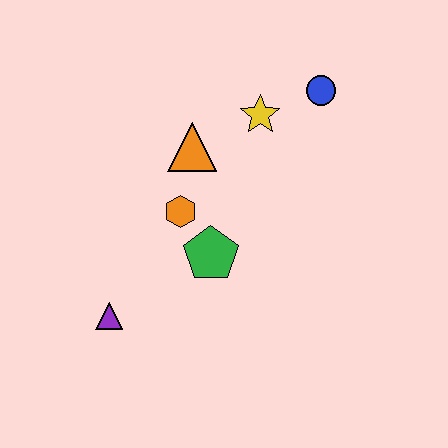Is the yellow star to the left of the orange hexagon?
No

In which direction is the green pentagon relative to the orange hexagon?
The green pentagon is below the orange hexagon.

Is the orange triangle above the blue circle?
No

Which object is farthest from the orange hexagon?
The blue circle is farthest from the orange hexagon.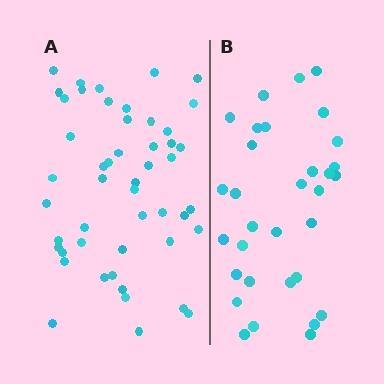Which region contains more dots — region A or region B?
Region A (the left region) has more dots.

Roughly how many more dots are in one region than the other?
Region A has approximately 15 more dots than region B.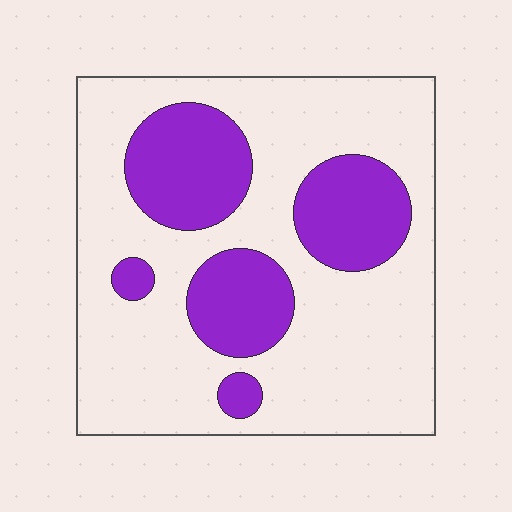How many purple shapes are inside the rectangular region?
5.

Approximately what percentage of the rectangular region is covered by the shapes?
Approximately 30%.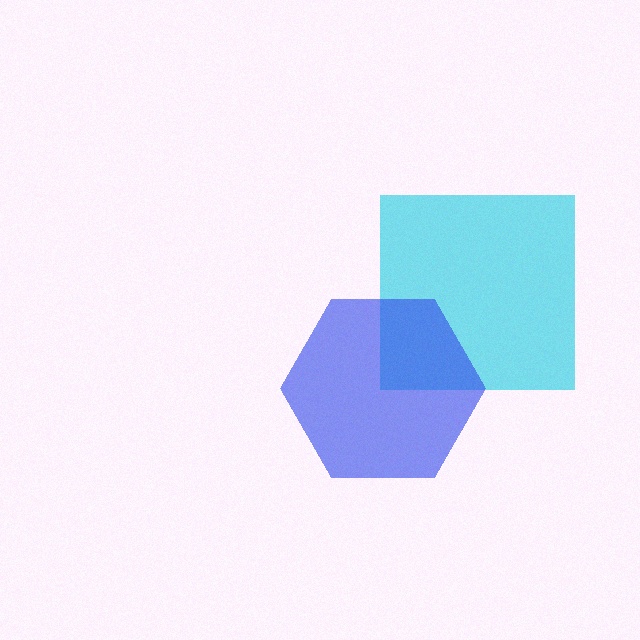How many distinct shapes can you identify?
There are 2 distinct shapes: a cyan square, a blue hexagon.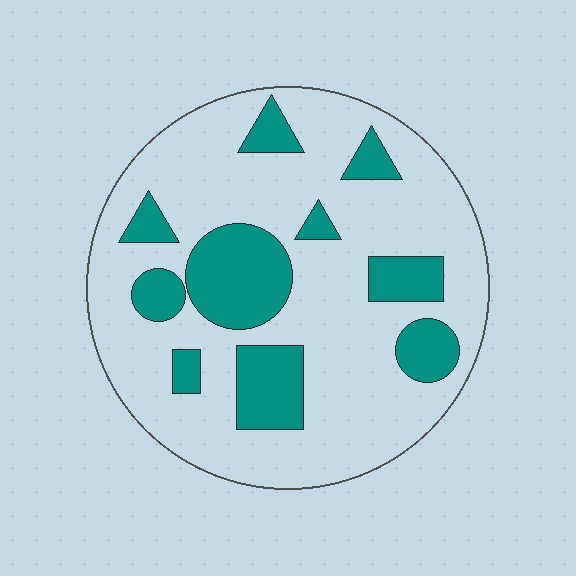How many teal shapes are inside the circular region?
10.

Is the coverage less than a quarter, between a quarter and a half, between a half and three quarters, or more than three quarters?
Less than a quarter.